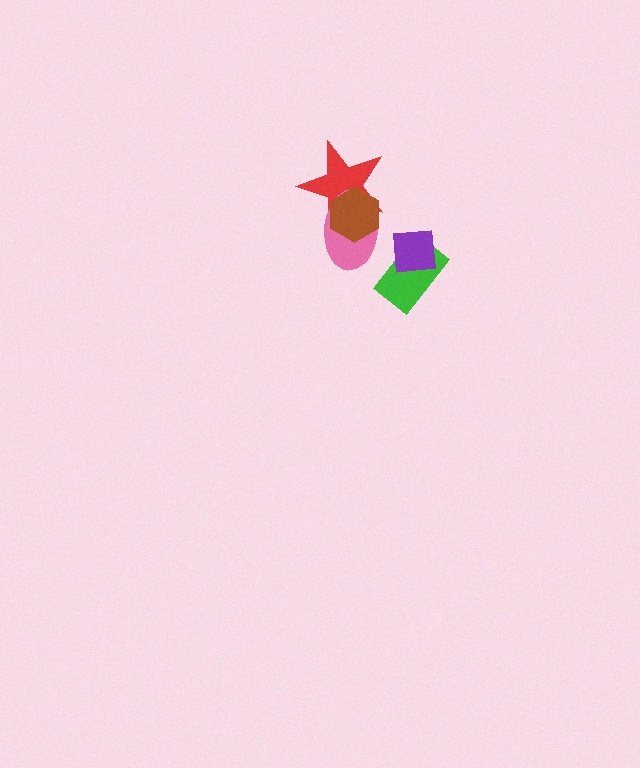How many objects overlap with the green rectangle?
1 object overlaps with the green rectangle.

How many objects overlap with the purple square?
1 object overlaps with the purple square.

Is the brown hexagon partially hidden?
No, no other shape covers it.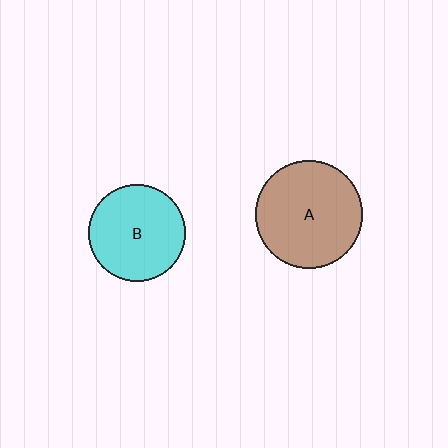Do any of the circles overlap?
No, none of the circles overlap.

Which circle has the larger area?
Circle A (brown).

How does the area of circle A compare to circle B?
Approximately 1.2 times.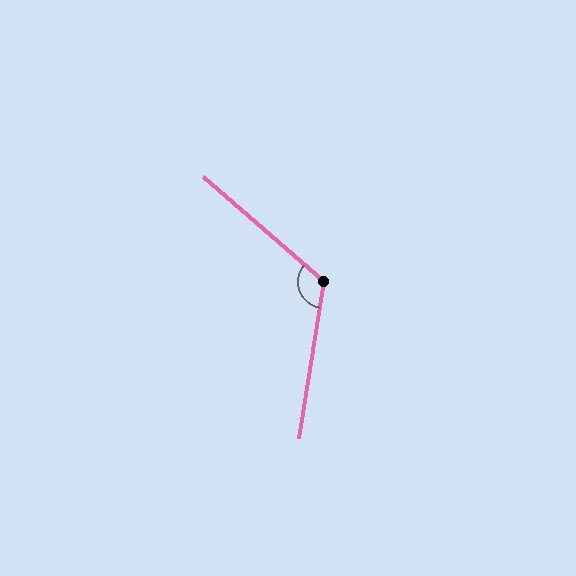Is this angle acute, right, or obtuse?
It is obtuse.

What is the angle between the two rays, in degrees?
Approximately 122 degrees.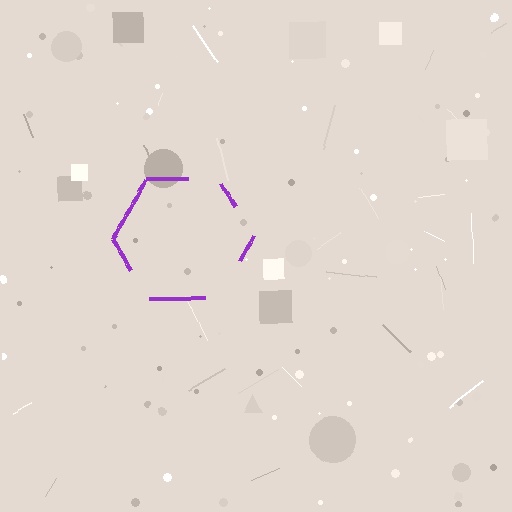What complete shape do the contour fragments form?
The contour fragments form a hexagon.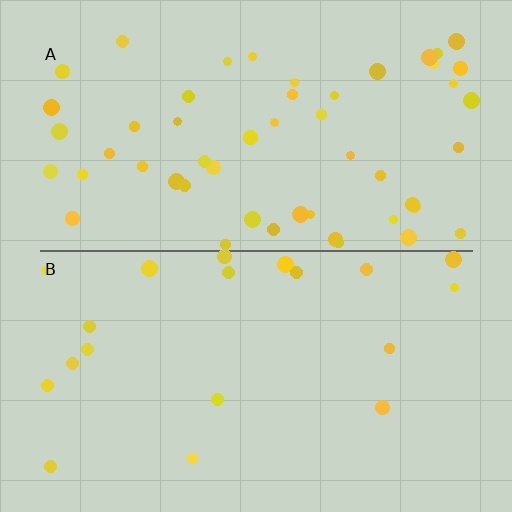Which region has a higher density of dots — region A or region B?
A (the top).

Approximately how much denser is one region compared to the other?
Approximately 2.8× — region A over region B.